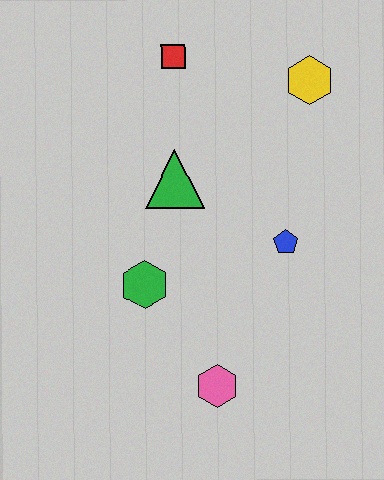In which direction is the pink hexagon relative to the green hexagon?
The pink hexagon is below the green hexagon.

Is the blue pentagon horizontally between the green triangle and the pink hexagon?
No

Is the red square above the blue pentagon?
Yes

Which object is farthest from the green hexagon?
The yellow hexagon is farthest from the green hexagon.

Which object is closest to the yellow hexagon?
The red square is closest to the yellow hexagon.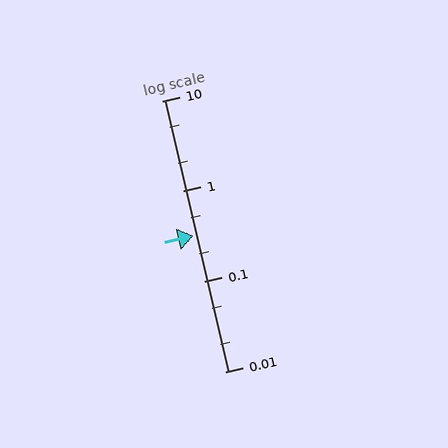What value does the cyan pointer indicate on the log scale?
The pointer indicates approximately 0.32.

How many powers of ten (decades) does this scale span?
The scale spans 3 decades, from 0.01 to 10.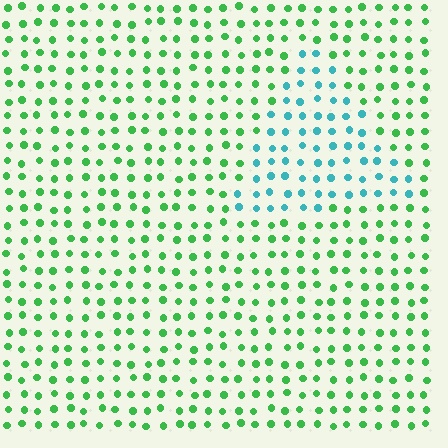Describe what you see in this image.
The image is filled with small green elements in a uniform arrangement. A triangle-shaped region is visible where the elements are tinted to a slightly different hue, forming a subtle color boundary.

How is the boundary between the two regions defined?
The boundary is defined purely by a slight shift in hue (about 55 degrees). Spacing, size, and orientation are identical on both sides.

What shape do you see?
I see a triangle.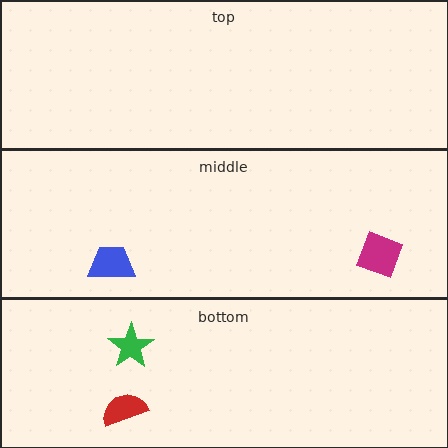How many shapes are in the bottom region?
2.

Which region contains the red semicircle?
The bottom region.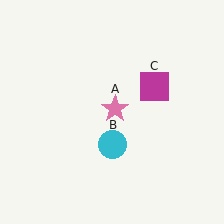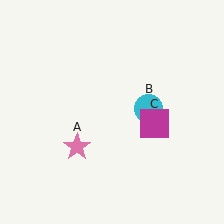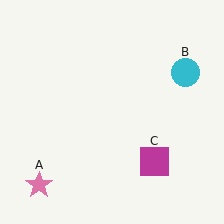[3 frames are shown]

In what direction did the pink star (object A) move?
The pink star (object A) moved down and to the left.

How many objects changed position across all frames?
3 objects changed position: pink star (object A), cyan circle (object B), magenta square (object C).